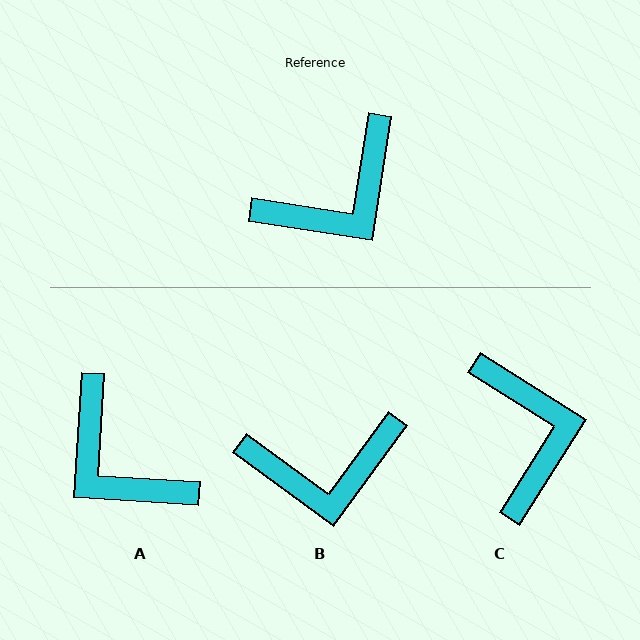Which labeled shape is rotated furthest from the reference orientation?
A, about 84 degrees away.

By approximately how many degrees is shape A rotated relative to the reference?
Approximately 84 degrees clockwise.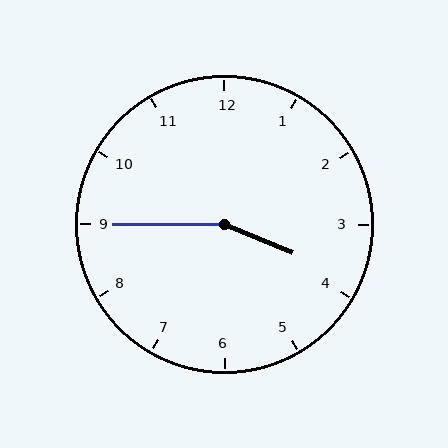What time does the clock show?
3:45.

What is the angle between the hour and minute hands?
Approximately 158 degrees.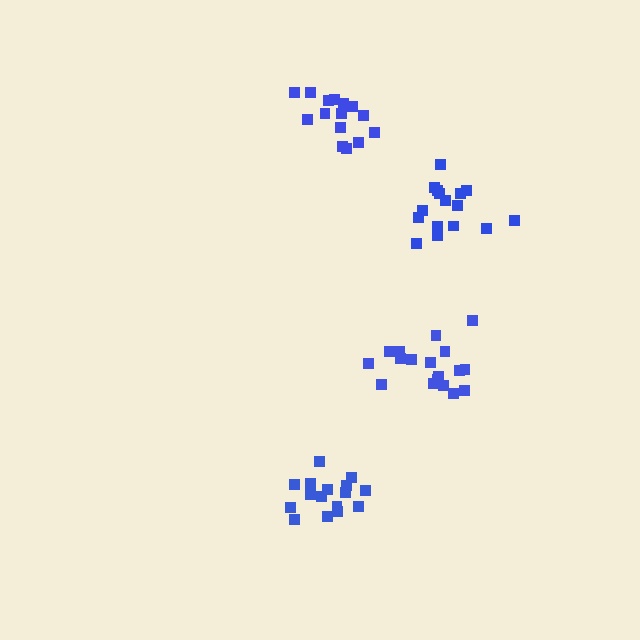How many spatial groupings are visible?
There are 4 spatial groupings.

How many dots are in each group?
Group 1: 16 dots, Group 2: 15 dots, Group 3: 16 dots, Group 4: 18 dots (65 total).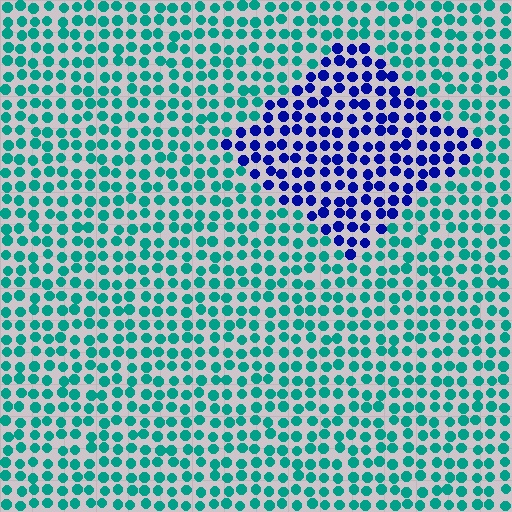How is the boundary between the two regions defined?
The boundary is defined purely by a slight shift in hue (about 65 degrees). Spacing, size, and orientation are identical on both sides.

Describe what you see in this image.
The image is filled with small teal elements in a uniform arrangement. A diamond-shaped region is visible where the elements are tinted to a slightly different hue, forming a subtle color boundary.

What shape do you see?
I see a diamond.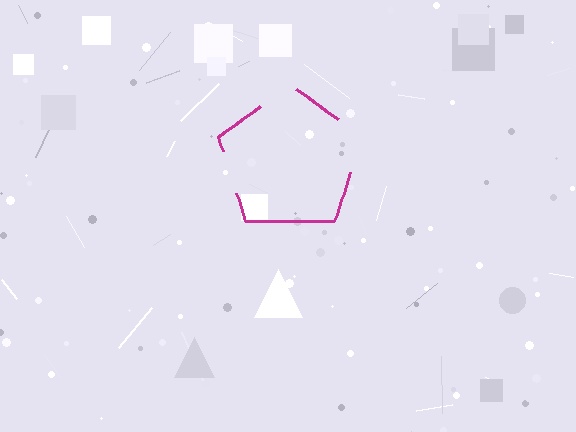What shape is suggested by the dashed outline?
The dashed outline suggests a pentagon.